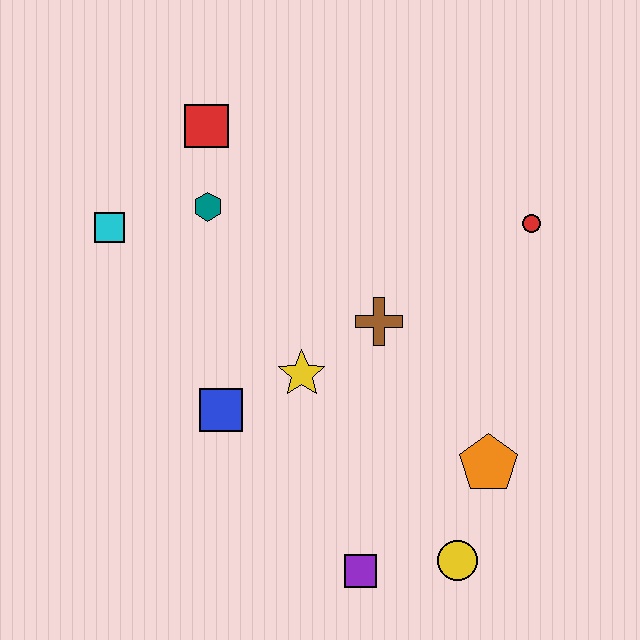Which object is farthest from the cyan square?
The yellow circle is farthest from the cyan square.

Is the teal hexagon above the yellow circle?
Yes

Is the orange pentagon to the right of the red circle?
No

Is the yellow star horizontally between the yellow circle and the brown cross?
No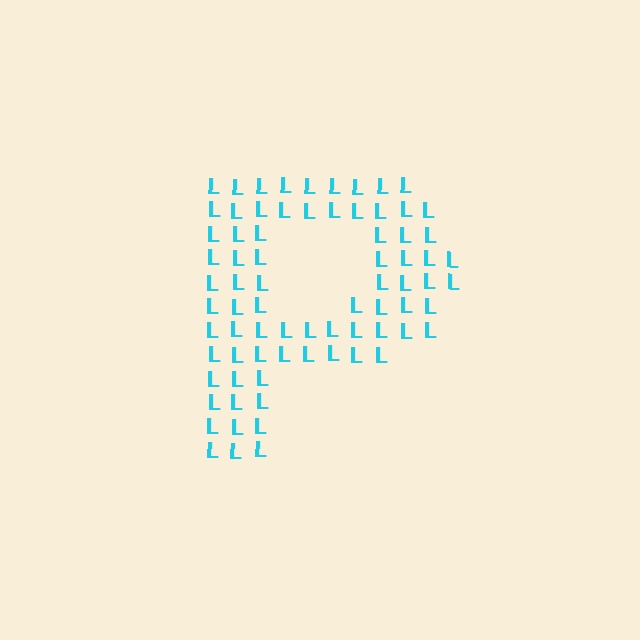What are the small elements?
The small elements are letter L's.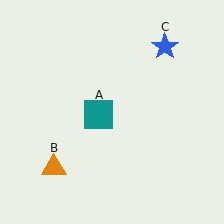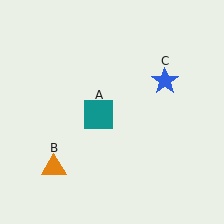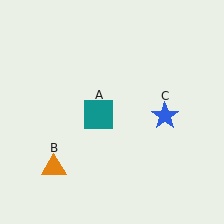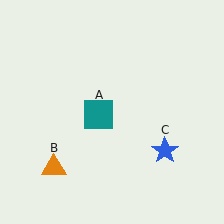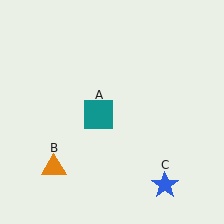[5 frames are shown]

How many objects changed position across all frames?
1 object changed position: blue star (object C).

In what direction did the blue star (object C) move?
The blue star (object C) moved down.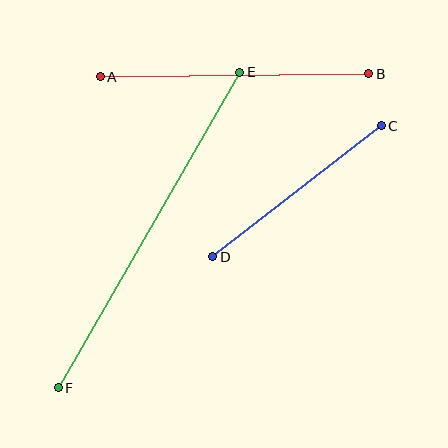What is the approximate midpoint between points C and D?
The midpoint is at approximately (297, 191) pixels.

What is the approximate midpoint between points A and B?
The midpoint is at approximately (235, 75) pixels.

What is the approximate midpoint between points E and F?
The midpoint is at approximately (149, 230) pixels.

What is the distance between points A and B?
The distance is approximately 268 pixels.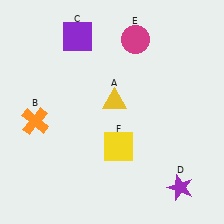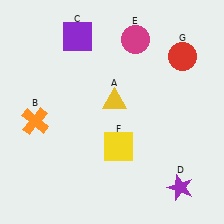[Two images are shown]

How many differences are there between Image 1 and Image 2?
There is 1 difference between the two images.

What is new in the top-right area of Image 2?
A red circle (G) was added in the top-right area of Image 2.